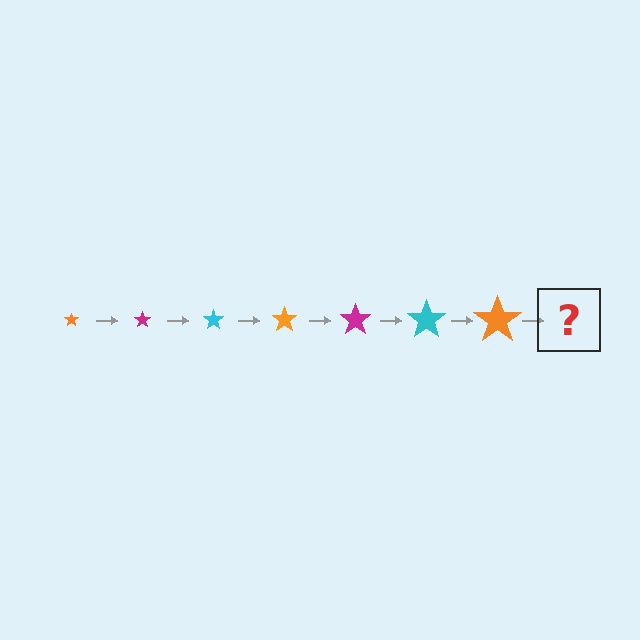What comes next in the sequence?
The next element should be a magenta star, larger than the previous one.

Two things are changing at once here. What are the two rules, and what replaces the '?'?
The two rules are that the star grows larger each step and the color cycles through orange, magenta, and cyan. The '?' should be a magenta star, larger than the previous one.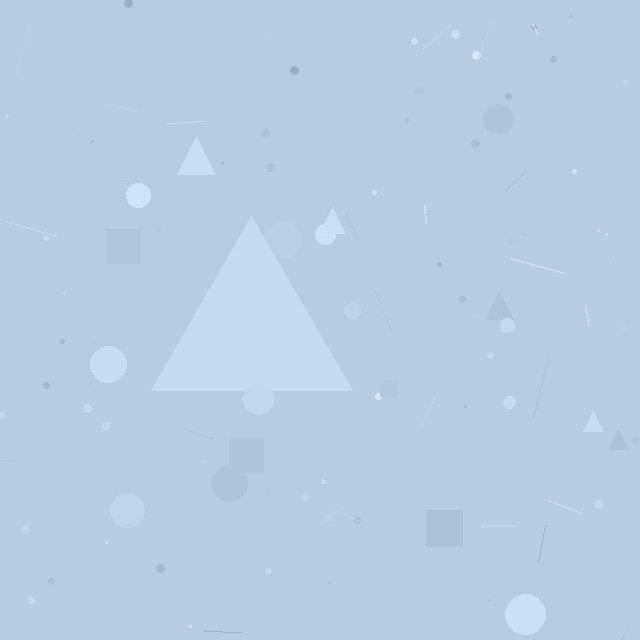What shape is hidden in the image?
A triangle is hidden in the image.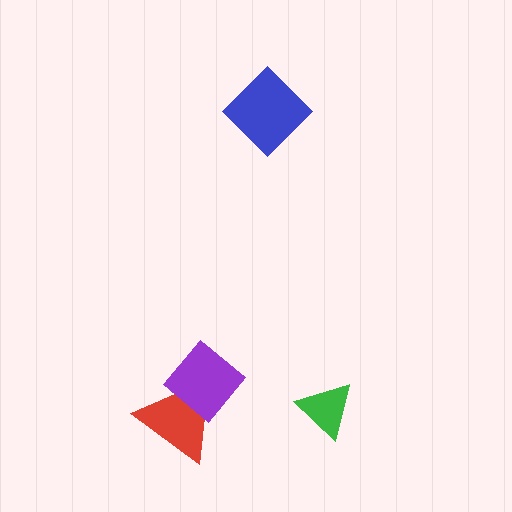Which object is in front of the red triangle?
The purple diamond is in front of the red triangle.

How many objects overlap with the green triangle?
0 objects overlap with the green triangle.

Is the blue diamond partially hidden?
No, no other shape covers it.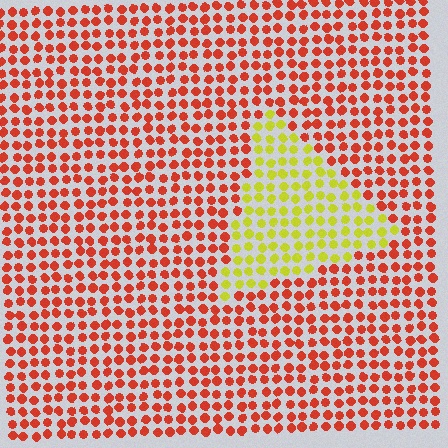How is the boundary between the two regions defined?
The boundary is defined purely by a slight shift in hue (about 61 degrees). Spacing, size, and orientation are identical on both sides.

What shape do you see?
I see a triangle.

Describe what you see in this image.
The image is filled with small red elements in a uniform arrangement. A triangle-shaped region is visible where the elements are tinted to a slightly different hue, forming a subtle color boundary.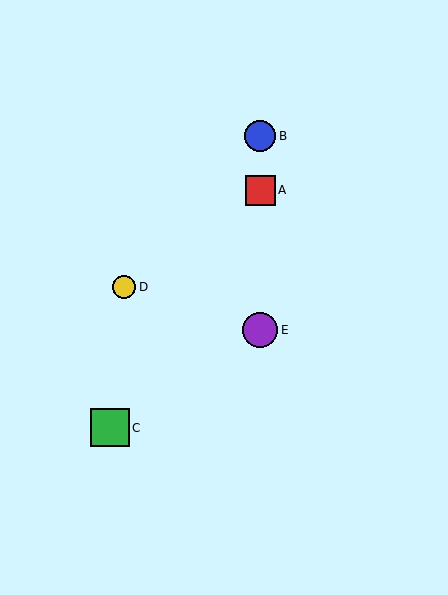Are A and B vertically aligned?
Yes, both are at x≈260.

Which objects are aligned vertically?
Objects A, B, E are aligned vertically.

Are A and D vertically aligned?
No, A is at x≈260 and D is at x≈124.